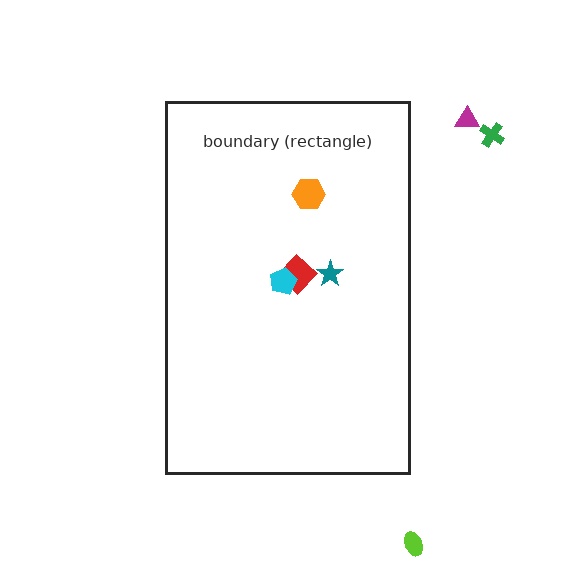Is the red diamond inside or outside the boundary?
Inside.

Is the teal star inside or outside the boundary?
Inside.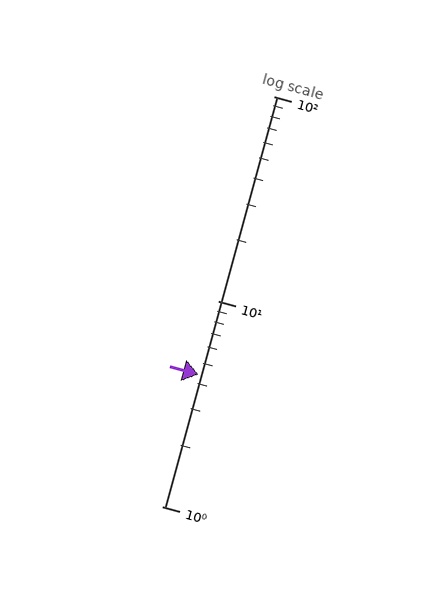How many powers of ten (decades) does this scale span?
The scale spans 2 decades, from 1 to 100.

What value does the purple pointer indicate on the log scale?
The pointer indicates approximately 4.4.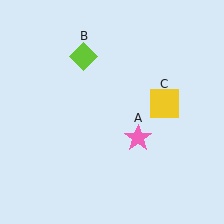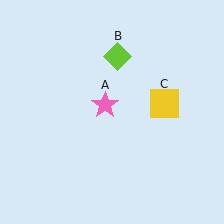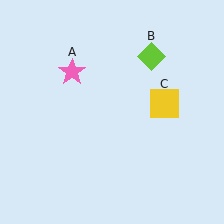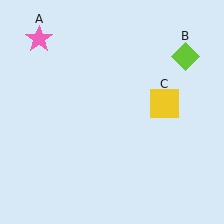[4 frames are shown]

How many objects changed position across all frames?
2 objects changed position: pink star (object A), lime diamond (object B).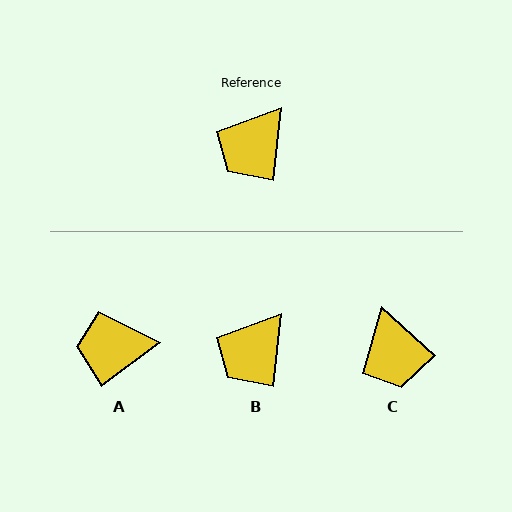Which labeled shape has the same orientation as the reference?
B.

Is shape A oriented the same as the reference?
No, it is off by about 47 degrees.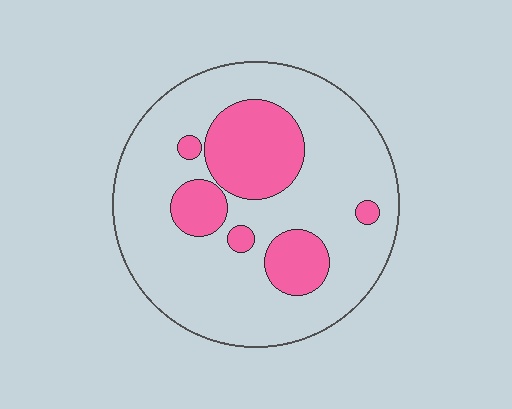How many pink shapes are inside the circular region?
6.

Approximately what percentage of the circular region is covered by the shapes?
Approximately 25%.